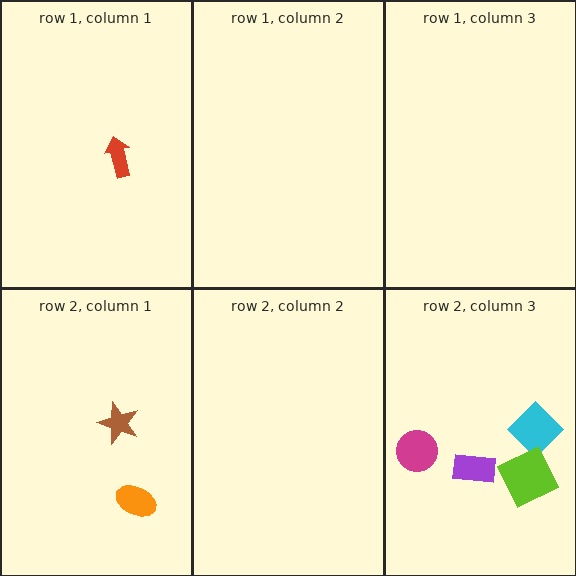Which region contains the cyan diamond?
The row 2, column 3 region.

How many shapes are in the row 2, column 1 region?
2.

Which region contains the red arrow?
The row 1, column 1 region.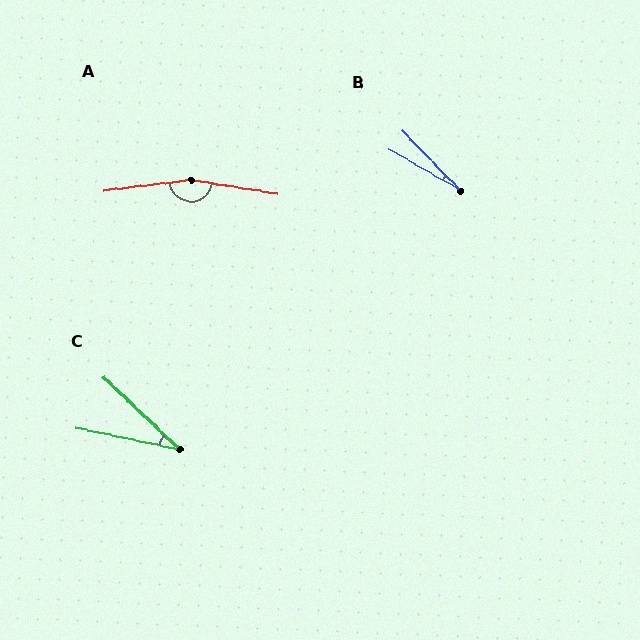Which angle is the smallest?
B, at approximately 16 degrees.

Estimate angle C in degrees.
Approximately 32 degrees.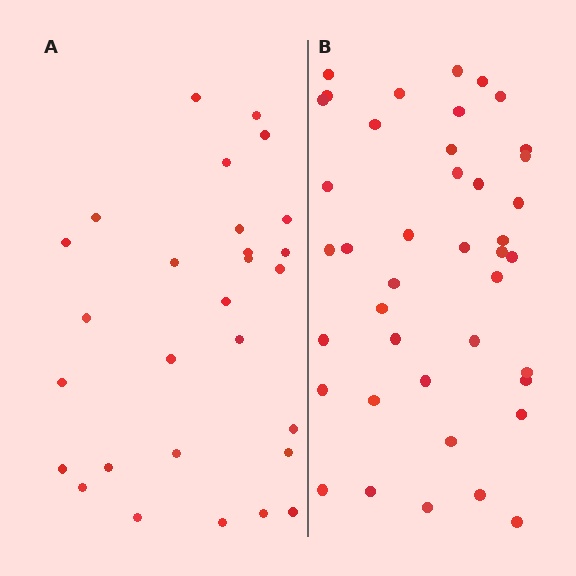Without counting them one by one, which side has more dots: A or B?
Region B (the right region) has more dots.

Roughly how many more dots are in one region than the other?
Region B has approximately 15 more dots than region A.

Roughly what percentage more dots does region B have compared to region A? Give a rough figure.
About 45% more.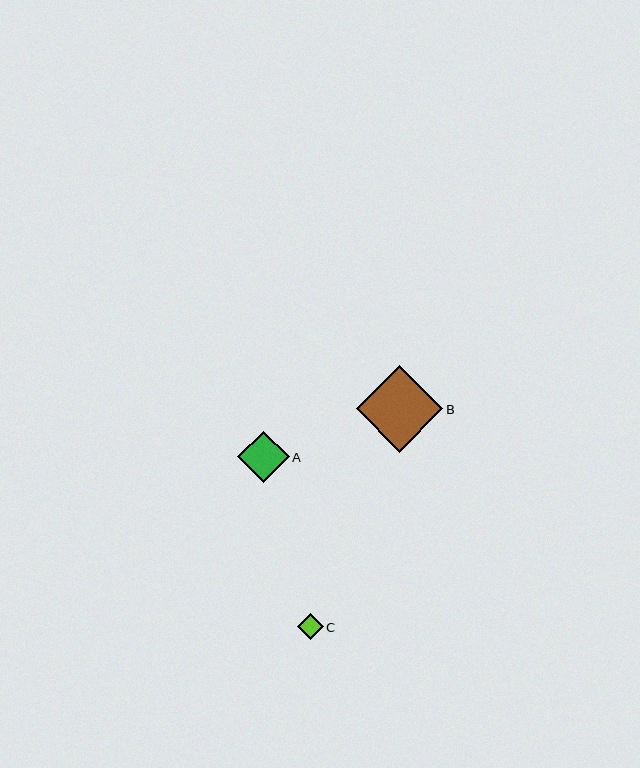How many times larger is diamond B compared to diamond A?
Diamond B is approximately 1.7 times the size of diamond A.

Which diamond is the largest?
Diamond B is the largest with a size of approximately 87 pixels.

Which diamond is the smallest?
Diamond C is the smallest with a size of approximately 26 pixels.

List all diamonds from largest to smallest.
From largest to smallest: B, A, C.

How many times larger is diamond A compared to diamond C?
Diamond A is approximately 2.0 times the size of diamond C.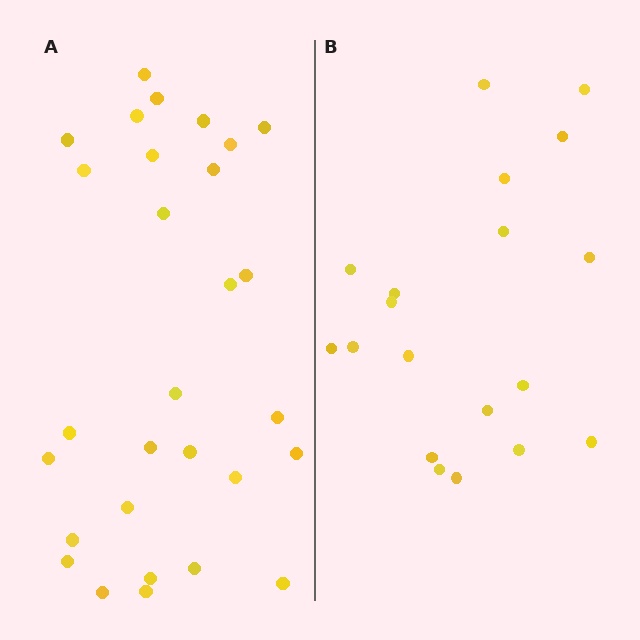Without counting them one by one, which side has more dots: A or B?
Region A (the left region) has more dots.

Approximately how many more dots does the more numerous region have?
Region A has roughly 10 or so more dots than region B.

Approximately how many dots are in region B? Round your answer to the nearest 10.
About 20 dots. (The exact count is 19, which rounds to 20.)